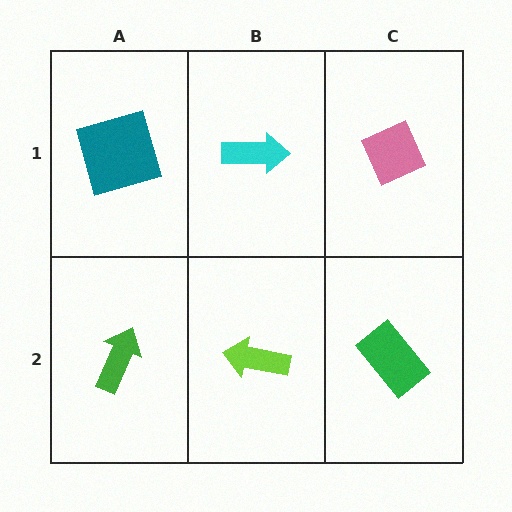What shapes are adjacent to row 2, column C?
A pink diamond (row 1, column C), a lime arrow (row 2, column B).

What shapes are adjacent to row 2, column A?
A teal square (row 1, column A), a lime arrow (row 2, column B).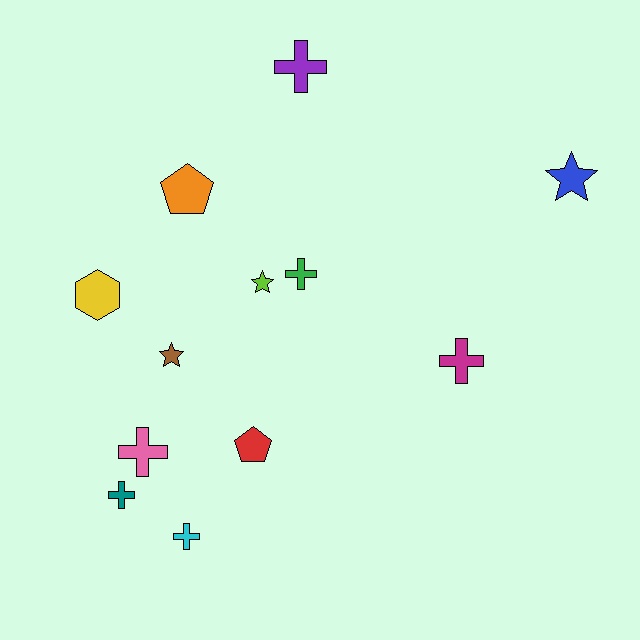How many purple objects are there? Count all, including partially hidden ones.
There is 1 purple object.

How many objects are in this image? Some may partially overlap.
There are 12 objects.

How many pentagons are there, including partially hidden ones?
There are 2 pentagons.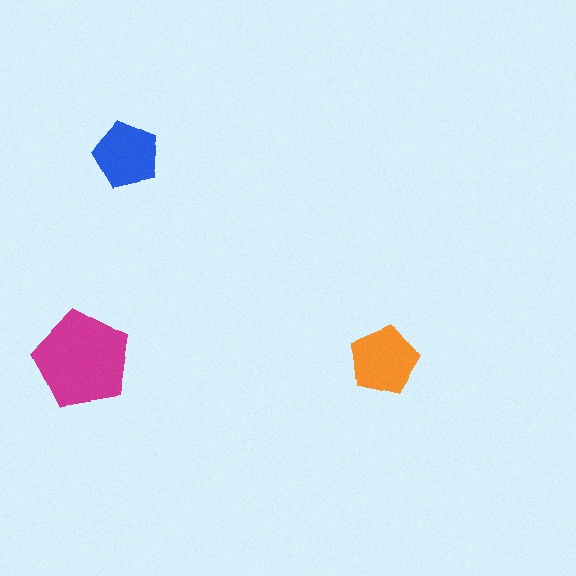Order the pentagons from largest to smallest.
the magenta one, the orange one, the blue one.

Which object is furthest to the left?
The magenta pentagon is leftmost.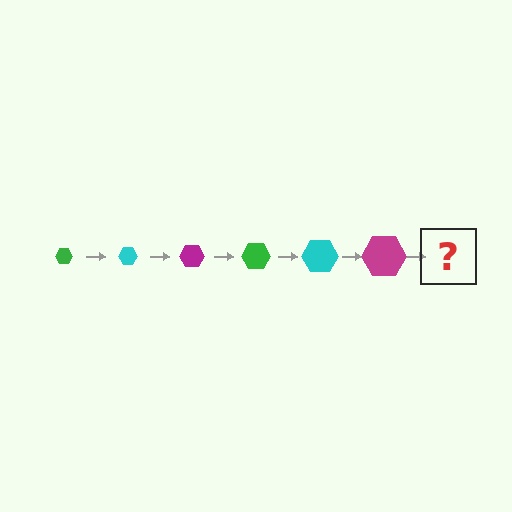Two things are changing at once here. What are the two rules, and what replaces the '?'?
The two rules are that the hexagon grows larger each step and the color cycles through green, cyan, and magenta. The '?' should be a green hexagon, larger than the previous one.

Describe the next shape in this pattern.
It should be a green hexagon, larger than the previous one.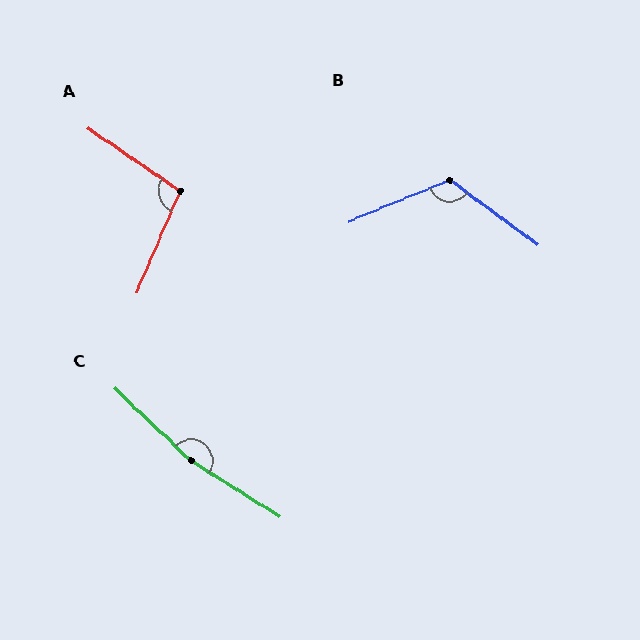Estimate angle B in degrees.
Approximately 122 degrees.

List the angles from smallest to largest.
A (101°), B (122°), C (168°).